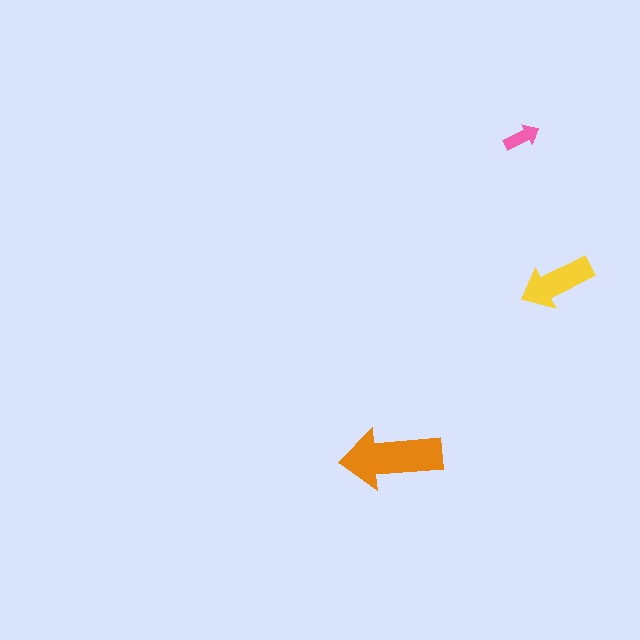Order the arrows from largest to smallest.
the orange one, the yellow one, the pink one.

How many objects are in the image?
There are 3 objects in the image.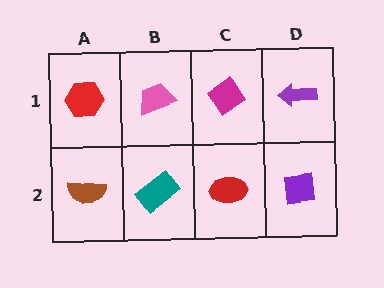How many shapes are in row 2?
4 shapes.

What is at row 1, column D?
A purple arrow.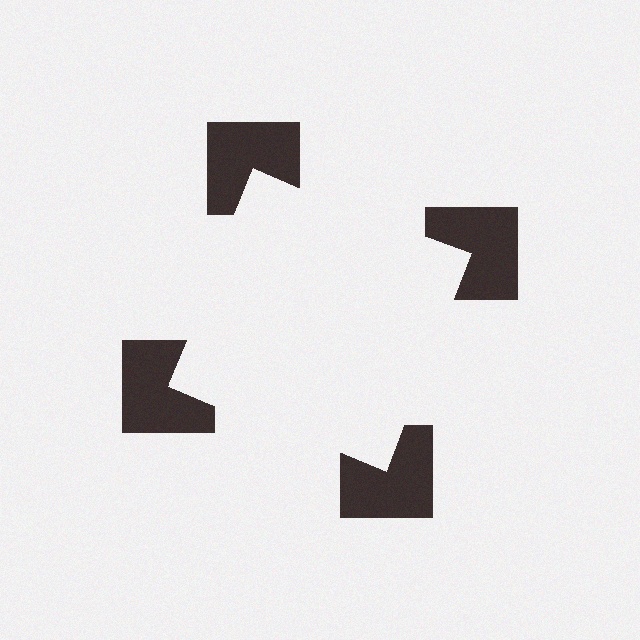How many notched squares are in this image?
There are 4 — one at each vertex of the illusory square.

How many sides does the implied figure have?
4 sides.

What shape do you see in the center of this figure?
An illusory square — its edges are inferred from the aligned wedge cuts in the notched squares, not physically drawn.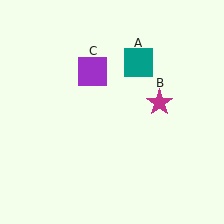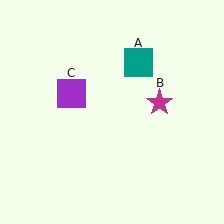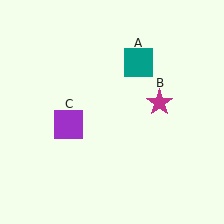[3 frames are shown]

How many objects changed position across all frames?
1 object changed position: purple square (object C).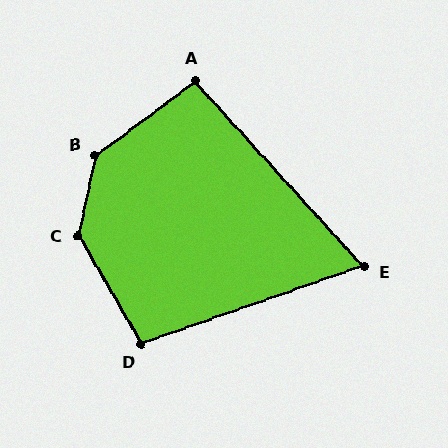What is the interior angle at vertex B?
Approximately 138 degrees (obtuse).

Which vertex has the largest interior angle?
C, at approximately 138 degrees.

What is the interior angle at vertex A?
Approximately 96 degrees (obtuse).